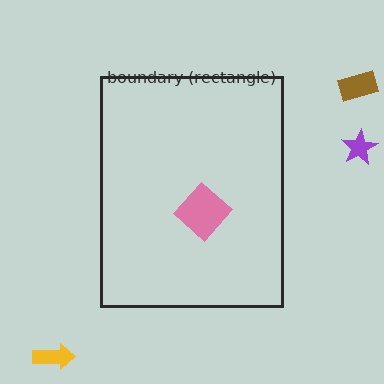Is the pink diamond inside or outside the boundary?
Inside.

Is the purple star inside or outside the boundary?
Outside.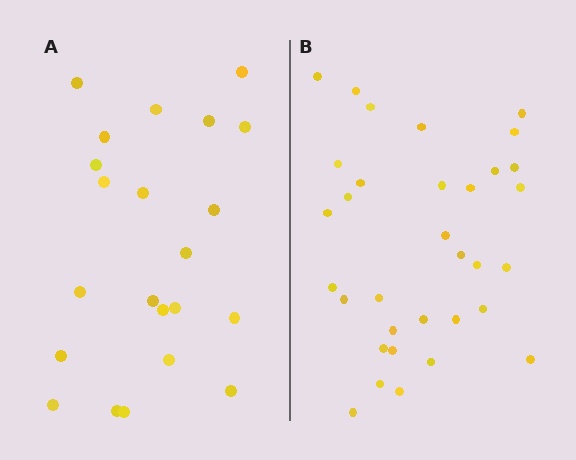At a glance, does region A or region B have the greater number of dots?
Region B (the right region) has more dots.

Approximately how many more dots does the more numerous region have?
Region B has roughly 12 or so more dots than region A.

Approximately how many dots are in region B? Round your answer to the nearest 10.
About 30 dots. (The exact count is 33, which rounds to 30.)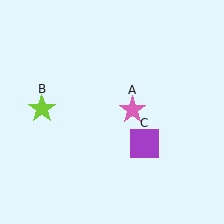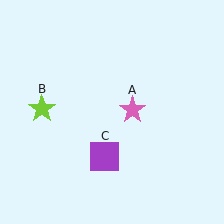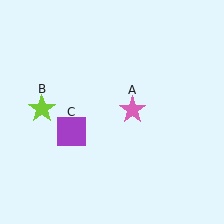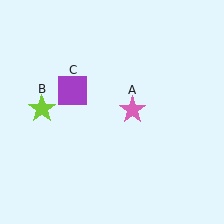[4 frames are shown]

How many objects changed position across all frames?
1 object changed position: purple square (object C).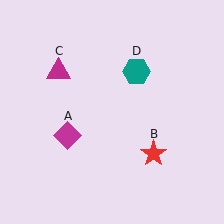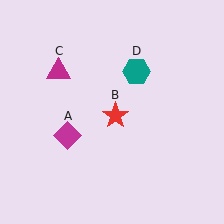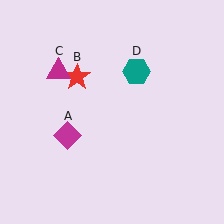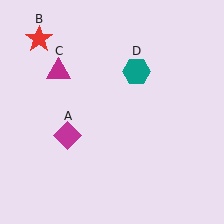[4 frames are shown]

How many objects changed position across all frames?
1 object changed position: red star (object B).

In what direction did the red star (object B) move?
The red star (object B) moved up and to the left.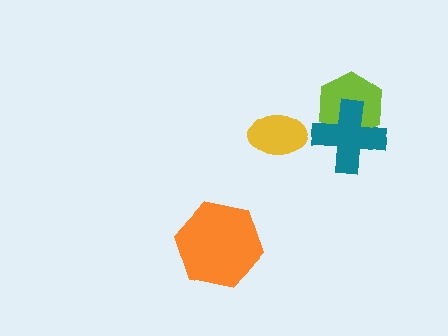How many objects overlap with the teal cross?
1 object overlaps with the teal cross.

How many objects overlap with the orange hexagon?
0 objects overlap with the orange hexagon.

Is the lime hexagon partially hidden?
Yes, it is partially covered by another shape.